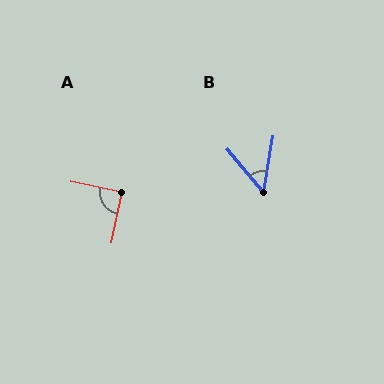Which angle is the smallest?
B, at approximately 50 degrees.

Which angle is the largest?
A, at approximately 90 degrees.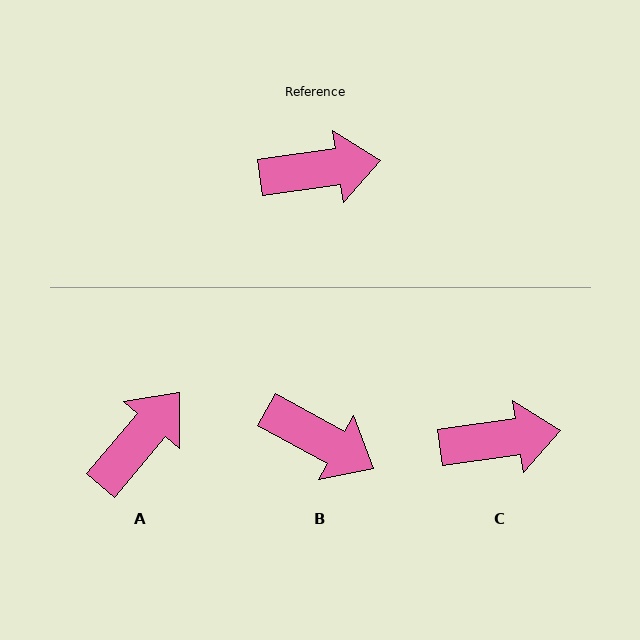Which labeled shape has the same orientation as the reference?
C.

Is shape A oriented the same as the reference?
No, it is off by about 42 degrees.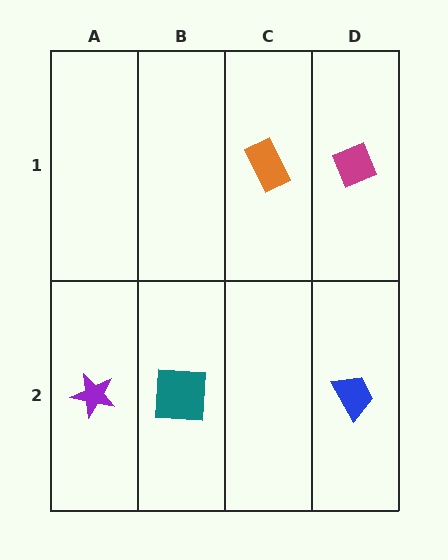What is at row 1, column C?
An orange rectangle.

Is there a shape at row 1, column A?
No, that cell is empty.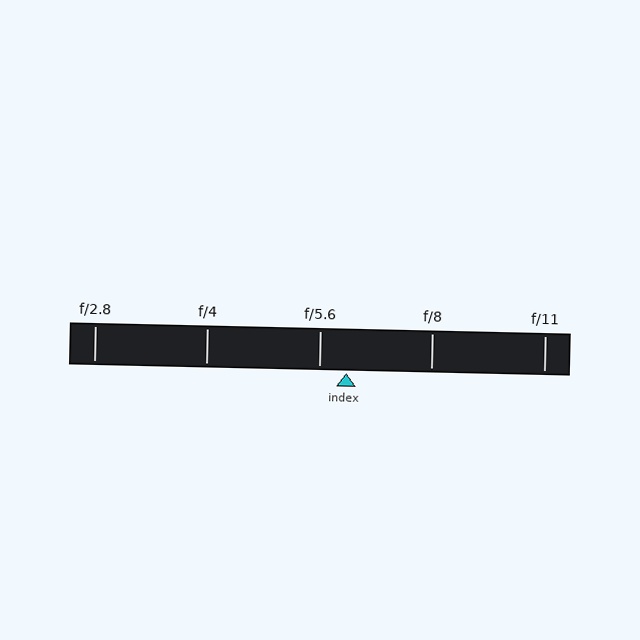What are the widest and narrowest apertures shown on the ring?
The widest aperture shown is f/2.8 and the narrowest is f/11.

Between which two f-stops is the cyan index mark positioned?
The index mark is between f/5.6 and f/8.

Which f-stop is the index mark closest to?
The index mark is closest to f/5.6.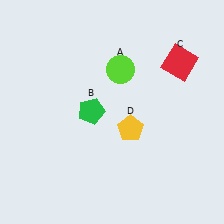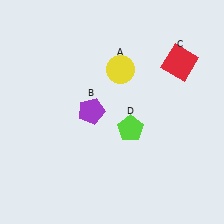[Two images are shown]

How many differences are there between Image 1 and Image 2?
There are 3 differences between the two images.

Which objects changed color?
A changed from lime to yellow. B changed from green to purple. D changed from yellow to lime.